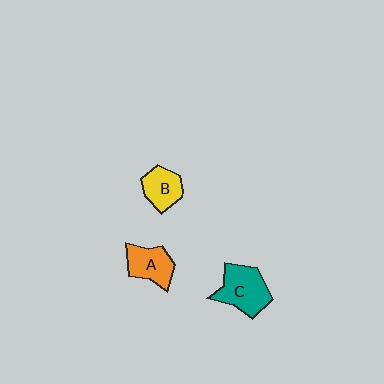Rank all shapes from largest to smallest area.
From largest to smallest: C (teal), A (orange), B (yellow).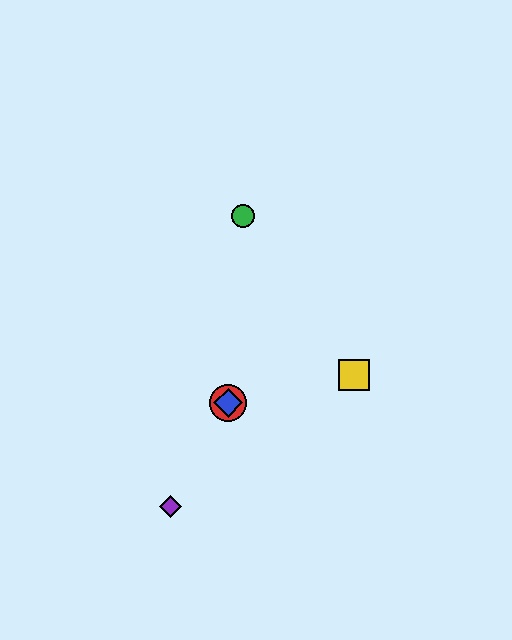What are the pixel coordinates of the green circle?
The green circle is at (243, 216).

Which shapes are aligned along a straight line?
The red circle, the blue diamond, the purple diamond are aligned along a straight line.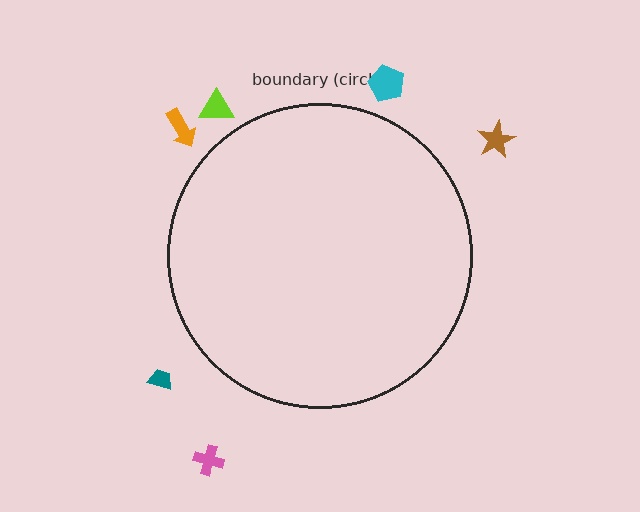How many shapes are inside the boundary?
0 inside, 6 outside.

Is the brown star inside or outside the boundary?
Outside.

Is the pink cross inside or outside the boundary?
Outside.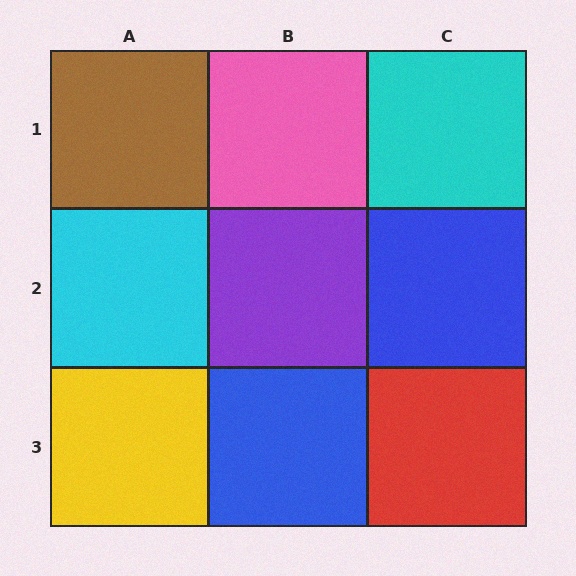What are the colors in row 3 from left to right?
Yellow, blue, red.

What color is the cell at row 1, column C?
Cyan.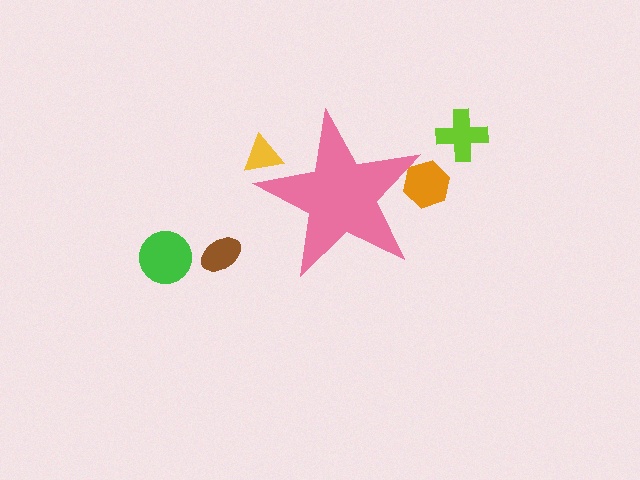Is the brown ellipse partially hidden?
No, the brown ellipse is fully visible.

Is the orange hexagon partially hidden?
Yes, the orange hexagon is partially hidden behind the pink star.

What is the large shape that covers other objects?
A pink star.